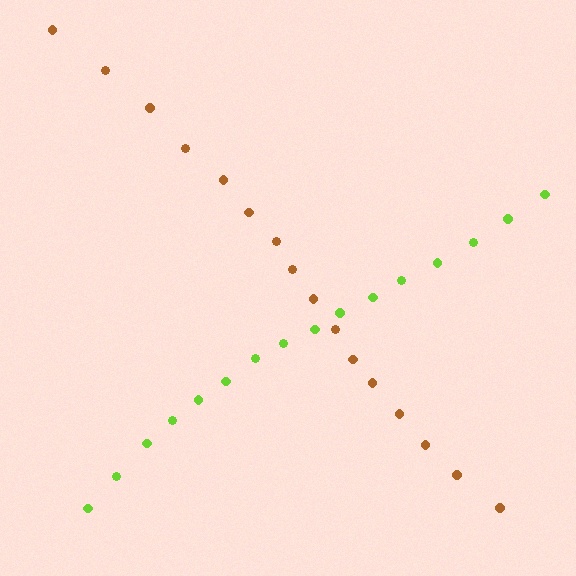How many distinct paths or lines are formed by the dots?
There are 2 distinct paths.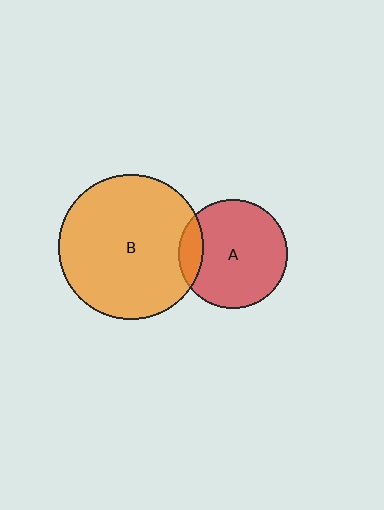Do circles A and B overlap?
Yes.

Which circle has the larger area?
Circle B (orange).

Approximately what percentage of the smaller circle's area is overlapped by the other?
Approximately 15%.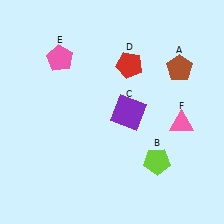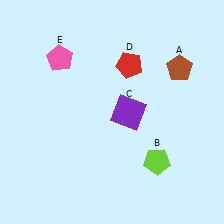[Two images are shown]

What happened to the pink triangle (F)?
The pink triangle (F) was removed in Image 2. It was in the bottom-right area of Image 1.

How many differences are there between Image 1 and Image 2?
There is 1 difference between the two images.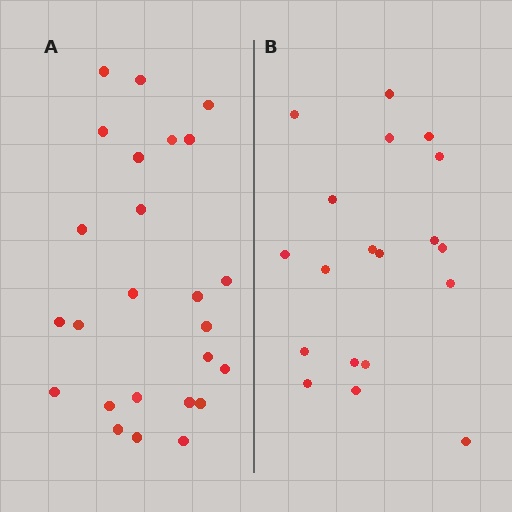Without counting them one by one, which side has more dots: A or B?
Region A (the left region) has more dots.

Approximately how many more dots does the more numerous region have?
Region A has about 6 more dots than region B.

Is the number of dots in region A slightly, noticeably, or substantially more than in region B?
Region A has noticeably more, but not dramatically so. The ratio is roughly 1.3 to 1.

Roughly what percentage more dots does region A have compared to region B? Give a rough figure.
About 30% more.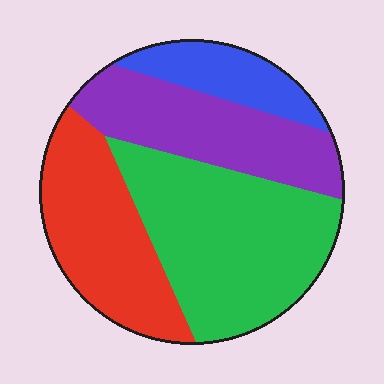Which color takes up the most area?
Green, at roughly 40%.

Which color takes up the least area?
Blue, at roughly 10%.